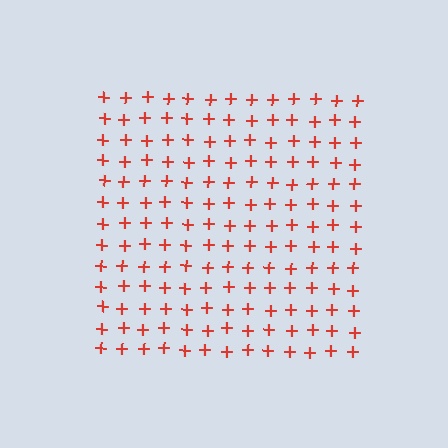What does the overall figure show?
The overall figure shows a square.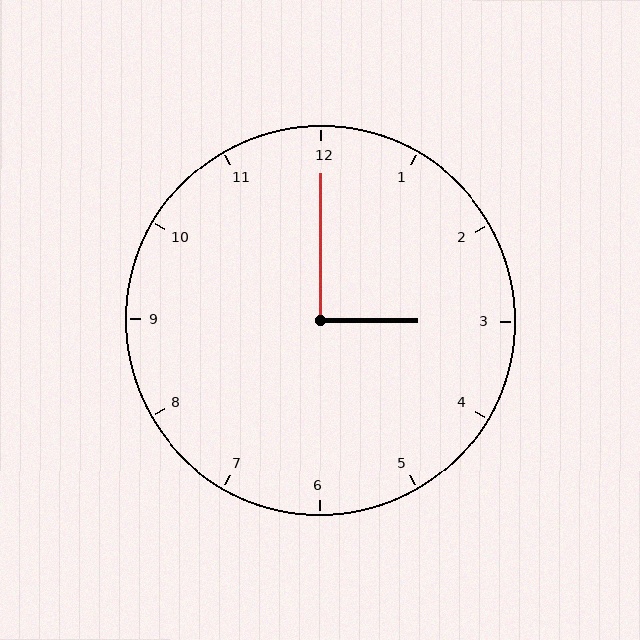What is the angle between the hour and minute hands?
Approximately 90 degrees.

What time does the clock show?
3:00.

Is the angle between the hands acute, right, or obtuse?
It is right.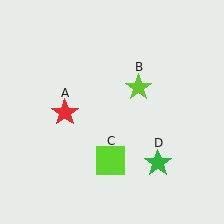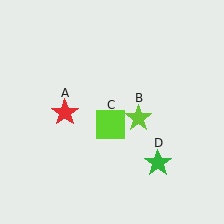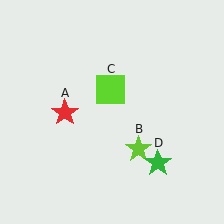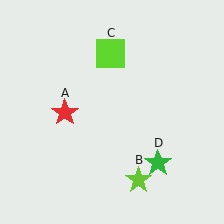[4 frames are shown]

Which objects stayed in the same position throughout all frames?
Red star (object A) and green star (object D) remained stationary.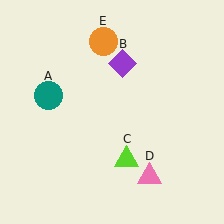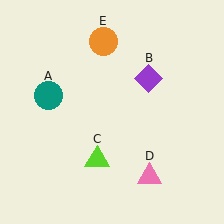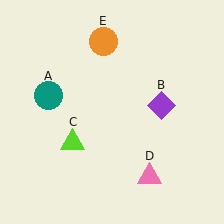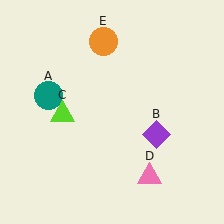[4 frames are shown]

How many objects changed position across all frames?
2 objects changed position: purple diamond (object B), lime triangle (object C).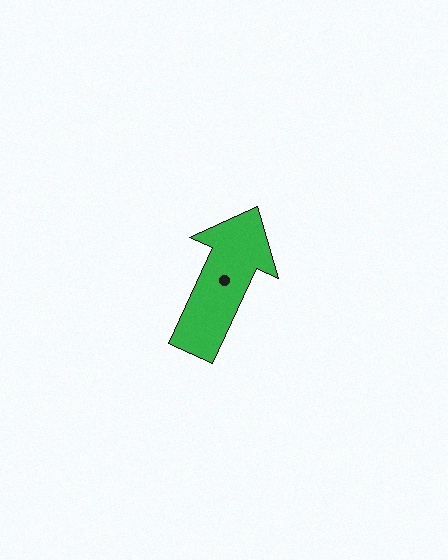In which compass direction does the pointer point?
Northeast.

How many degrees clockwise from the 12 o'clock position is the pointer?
Approximately 25 degrees.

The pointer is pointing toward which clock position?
Roughly 1 o'clock.